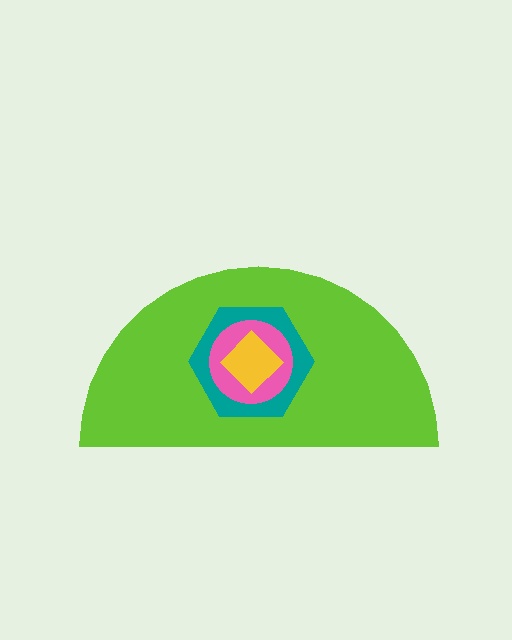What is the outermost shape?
The lime semicircle.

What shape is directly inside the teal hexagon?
The pink circle.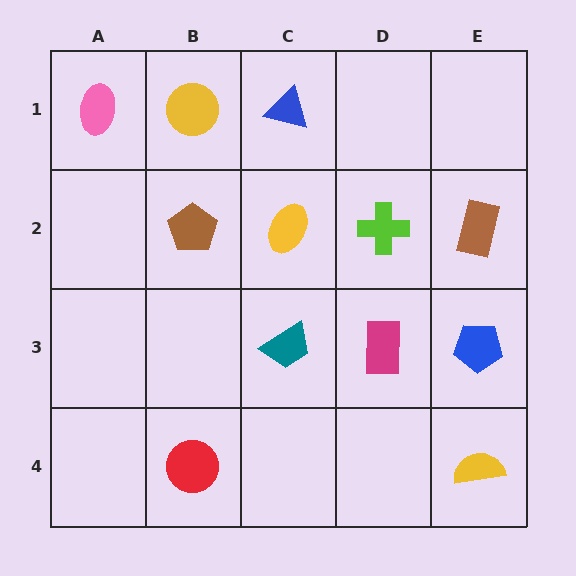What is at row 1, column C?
A blue triangle.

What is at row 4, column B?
A red circle.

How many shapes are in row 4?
2 shapes.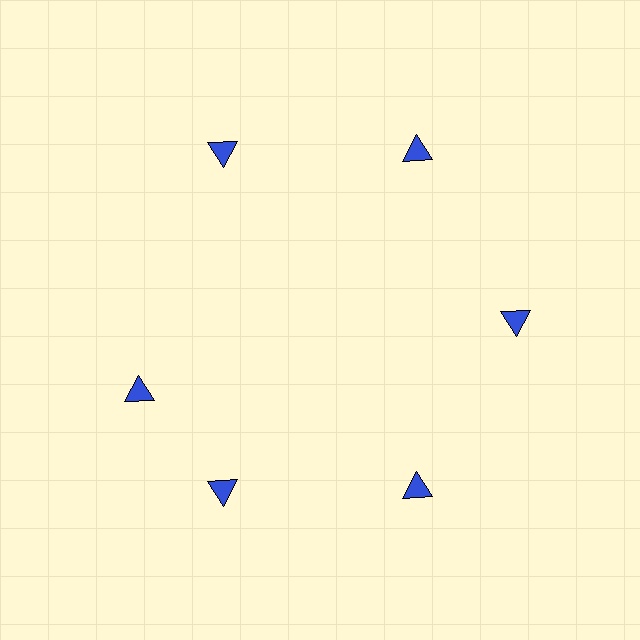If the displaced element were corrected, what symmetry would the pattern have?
It would have 6-fold rotational symmetry — the pattern would map onto itself every 60 degrees.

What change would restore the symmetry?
The symmetry would be restored by rotating it back into even spacing with its neighbors so that all 6 triangles sit at equal angles and equal distance from the center.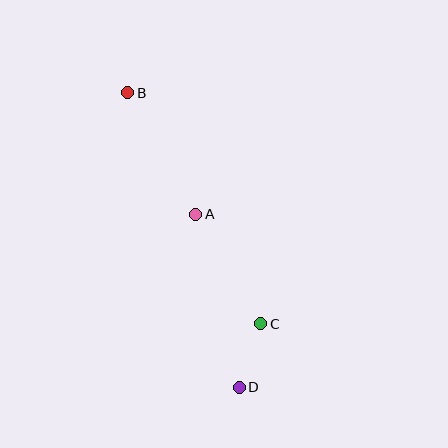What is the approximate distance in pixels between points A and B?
The distance between A and B is approximately 139 pixels.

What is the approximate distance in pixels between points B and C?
The distance between B and C is approximately 267 pixels.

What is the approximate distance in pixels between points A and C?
The distance between A and C is approximately 127 pixels.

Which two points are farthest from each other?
Points B and D are farthest from each other.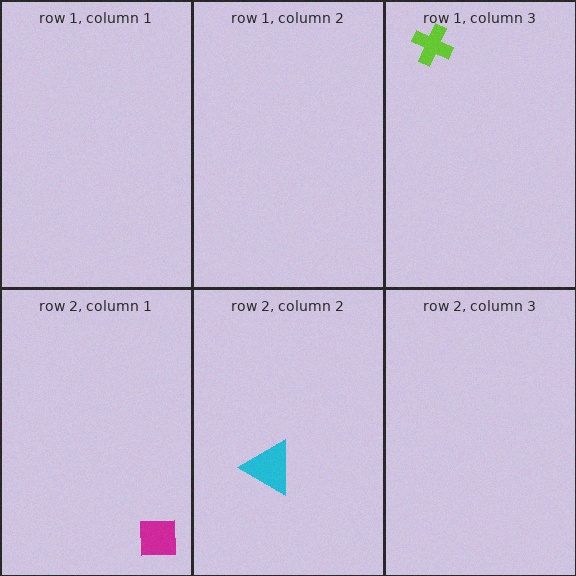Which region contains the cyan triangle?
The row 2, column 2 region.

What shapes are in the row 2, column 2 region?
The cyan triangle.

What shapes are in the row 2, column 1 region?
The magenta square.